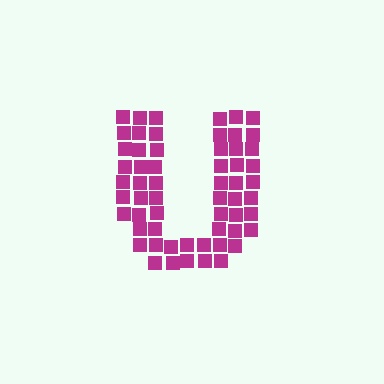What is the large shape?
The large shape is the letter U.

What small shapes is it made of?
It is made of small squares.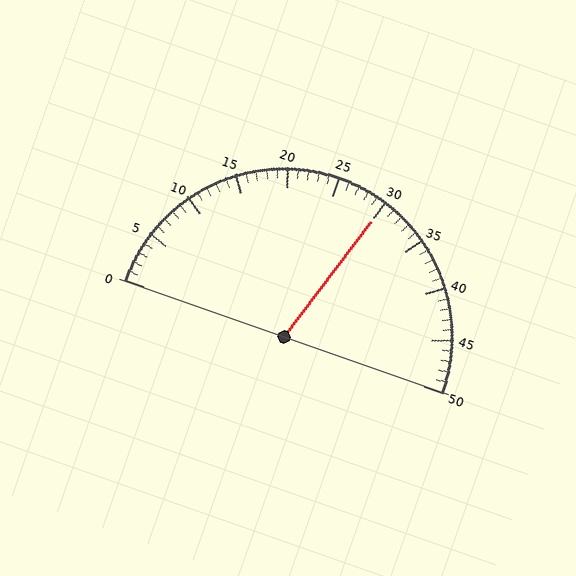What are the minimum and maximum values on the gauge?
The gauge ranges from 0 to 50.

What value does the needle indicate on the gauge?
The needle indicates approximately 30.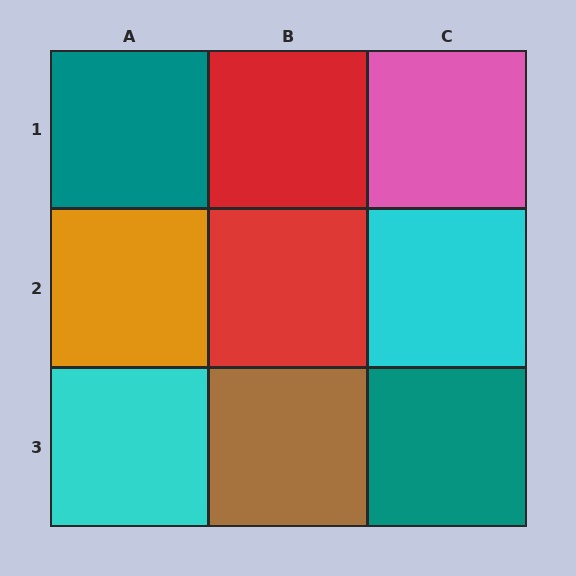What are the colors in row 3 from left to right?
Cyan, brown, teal.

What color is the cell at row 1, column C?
Pink.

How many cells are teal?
2 cells are teal.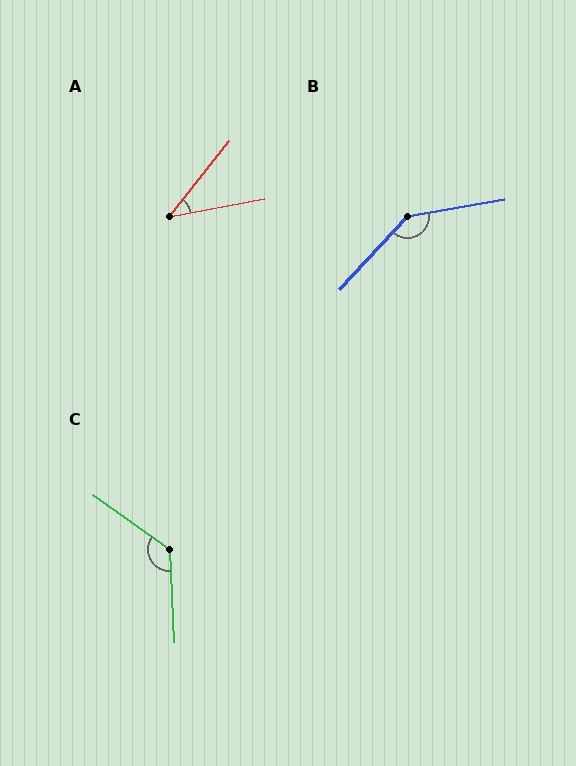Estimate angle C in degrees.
Approximately 128 degrees.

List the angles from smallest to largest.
A (41°), C (128°), B (143°).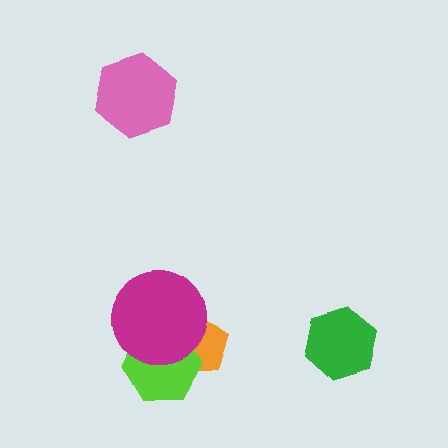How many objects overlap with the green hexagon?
0 objects overlap with the green hexagon.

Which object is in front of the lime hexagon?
The magenta circle is in front of the lime hexagon.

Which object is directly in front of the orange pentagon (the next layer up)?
The lime hexagon is directly in front of the orange pentagon.